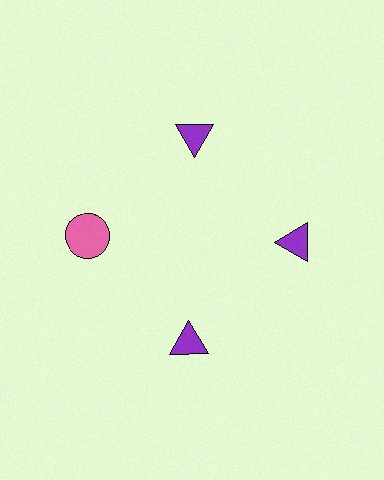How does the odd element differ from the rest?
It differs in both color (pink instead of purple) and shape (circle instead of triangle).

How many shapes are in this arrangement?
There are 4 shapes arranged in a ring pattern.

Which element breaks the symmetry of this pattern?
The pink circle at roughly the 9 o'clock position breaks the symmetry. All other shapes are purple triangles.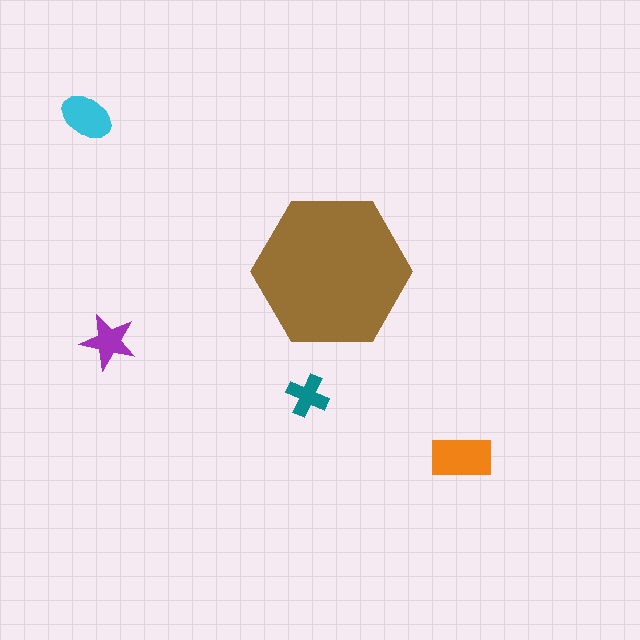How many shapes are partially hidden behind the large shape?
0 shapes are partially hidden.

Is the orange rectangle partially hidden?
No, the orange rectangle is fully visible.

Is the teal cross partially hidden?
No, the teal cross is fully visible.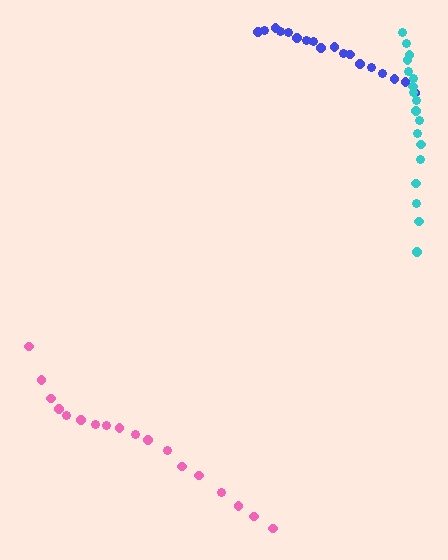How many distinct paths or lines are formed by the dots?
There are 3 distinct paths.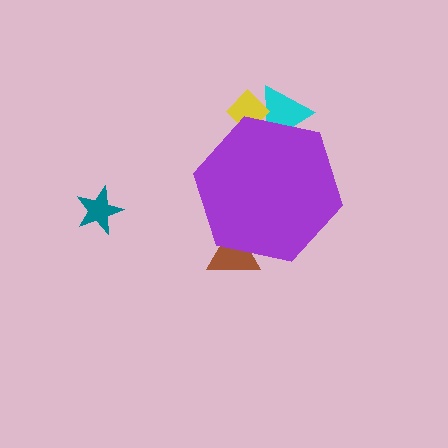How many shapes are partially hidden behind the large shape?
3 shapes are partially hidden.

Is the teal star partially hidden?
No, the teal star is fully visible.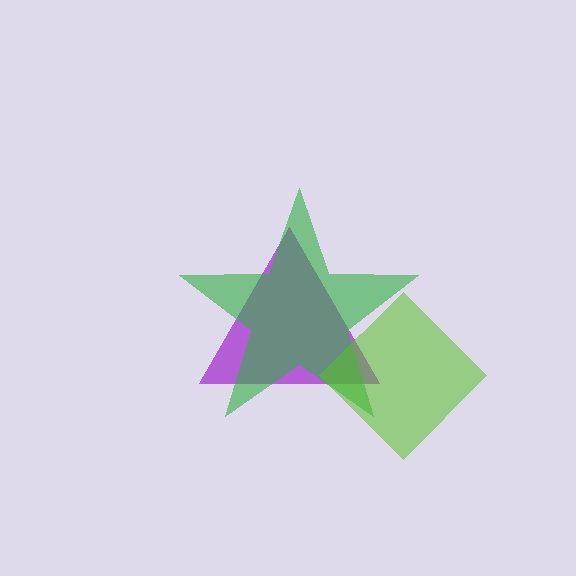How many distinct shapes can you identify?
There are 3 distinct shapes: a purple triangle, a green star, a lime diamond.